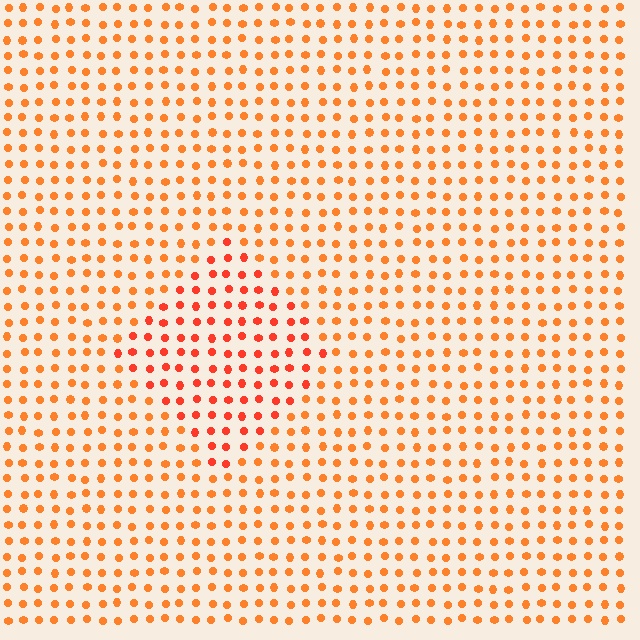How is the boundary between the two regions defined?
The boundary is defined purely by a slight shift in hue (about 20 degrees). Spacing, size, and orientation are identical on both sides.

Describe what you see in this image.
The image is filled with small orange elements in a uniform arrangement. A diamond-shaped region is visible where the elements are tinted to a slightly different hue, forming a subtle color boundary.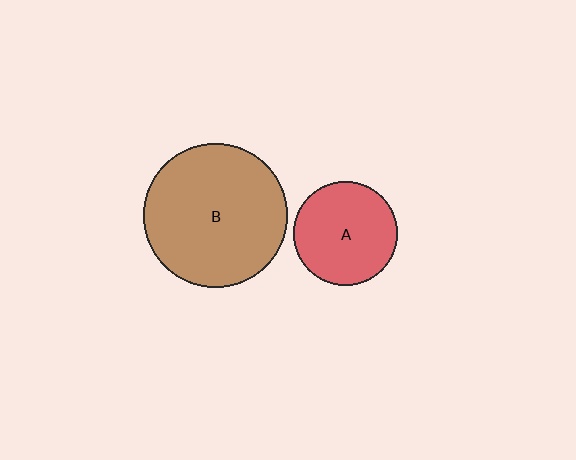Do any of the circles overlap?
No, none of the circles overlap.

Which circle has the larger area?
Circle B (brown).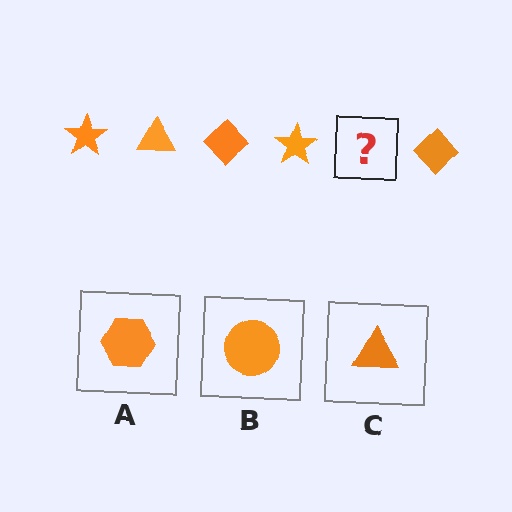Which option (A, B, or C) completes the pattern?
C.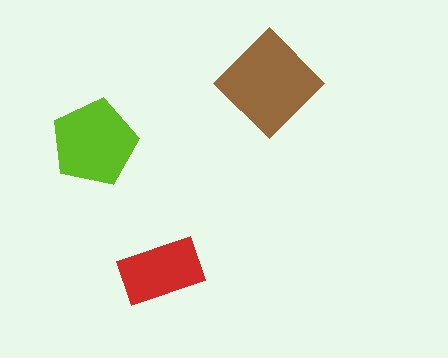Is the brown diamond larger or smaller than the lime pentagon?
Larger.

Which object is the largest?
The brown diamond.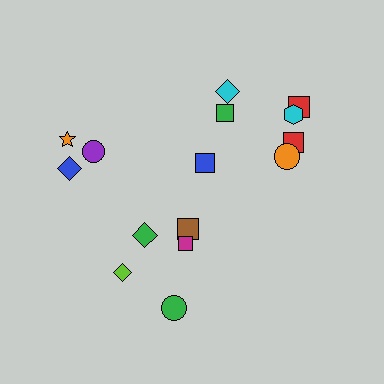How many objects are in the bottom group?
There are 5 objects.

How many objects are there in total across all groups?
There are 15 objects.